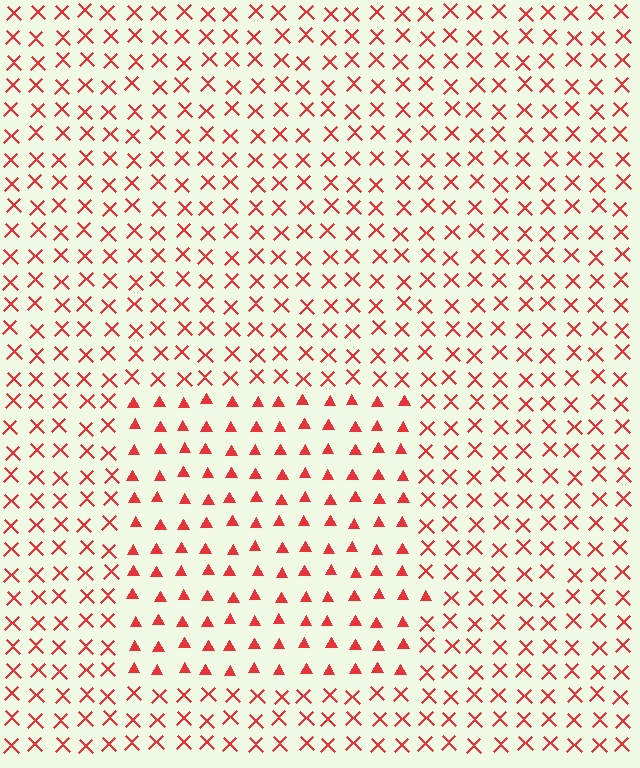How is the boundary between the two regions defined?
The boundary is defined by a change in element shape: triangles inside vs. X marks outside. All elements share the same color and spacing.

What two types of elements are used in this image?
The image uses triangles inside the rectangle region and X marks outside it.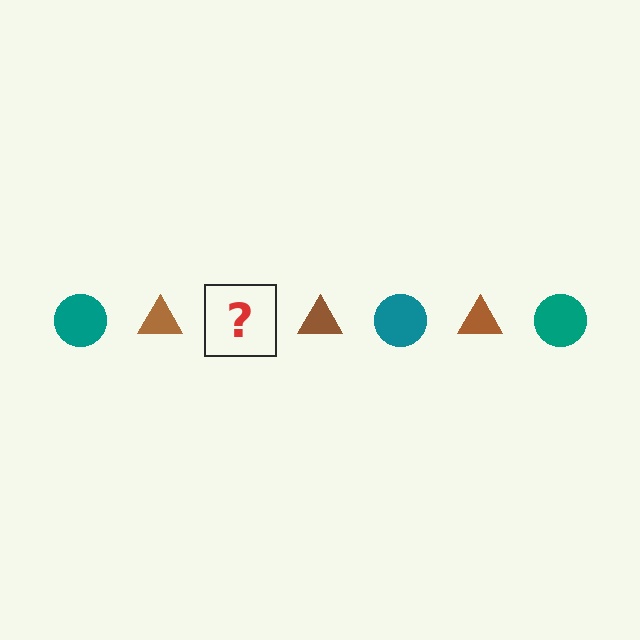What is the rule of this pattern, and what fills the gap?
The rule is that the pattern alternates between teal circle and brown triangle. The gap should be filled with a teal circle.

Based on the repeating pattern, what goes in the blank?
The blank should be a teal circle.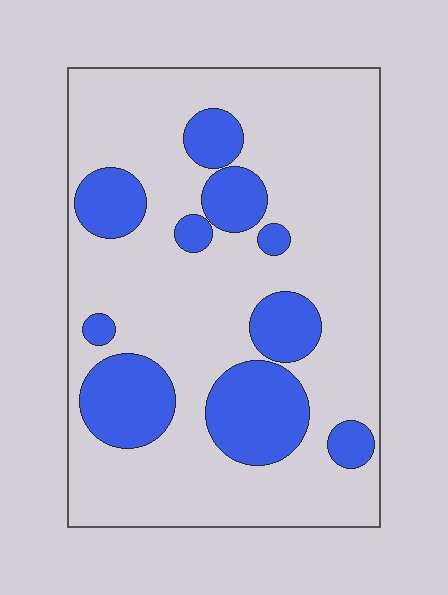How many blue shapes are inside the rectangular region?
10.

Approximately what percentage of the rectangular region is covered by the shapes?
Approximately 25%.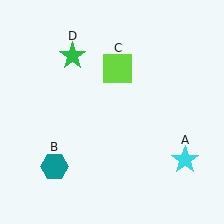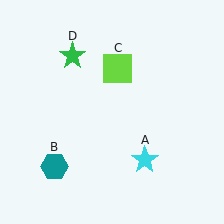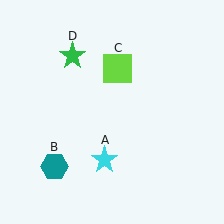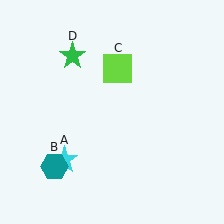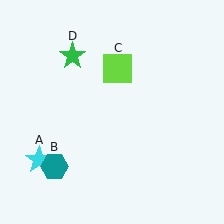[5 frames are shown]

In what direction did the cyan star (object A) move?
The cyan star (object A) moved left.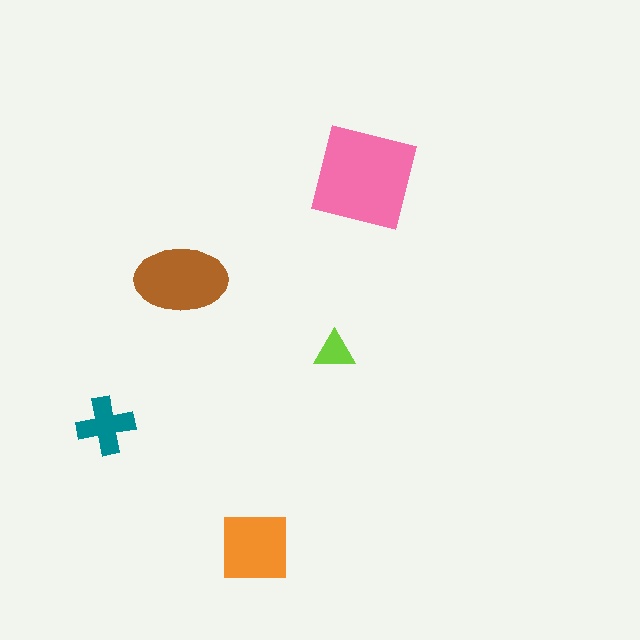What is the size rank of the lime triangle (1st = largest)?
5th.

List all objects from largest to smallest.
The pink square, the brown ellipse, the orange square, the teal cross, the lime triangle.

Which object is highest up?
The pink square is topmost.